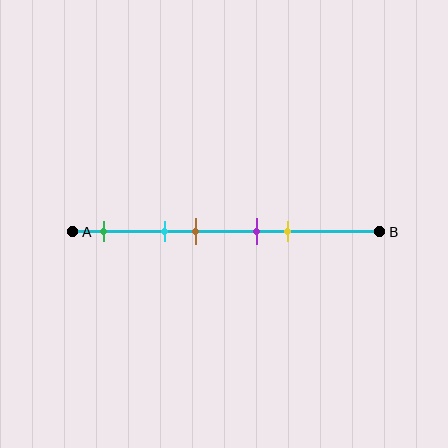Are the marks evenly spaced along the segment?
No, the marks are not evenly spaced.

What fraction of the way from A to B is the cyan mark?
The cyan mark is approximately 30% (0.3) of the way from A to B.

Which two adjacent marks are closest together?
The purple and yellow marks are the closest adjacent pair.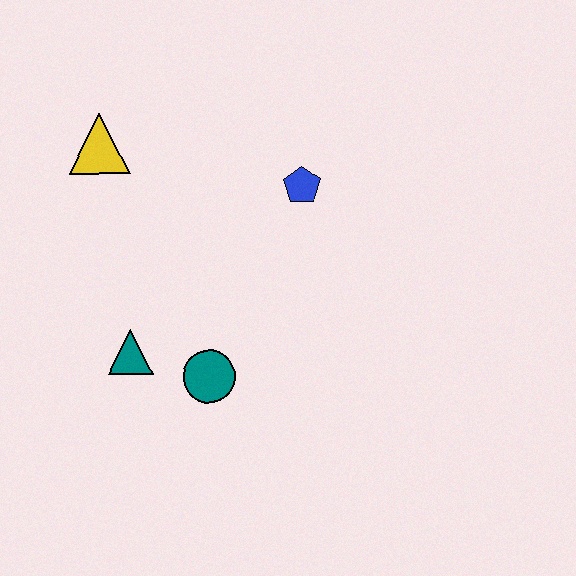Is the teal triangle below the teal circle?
No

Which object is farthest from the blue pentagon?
The teal triangle is farthest from the blue pentagon.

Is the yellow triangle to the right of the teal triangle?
No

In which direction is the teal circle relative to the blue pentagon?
The teal circle is below the blue pentagon.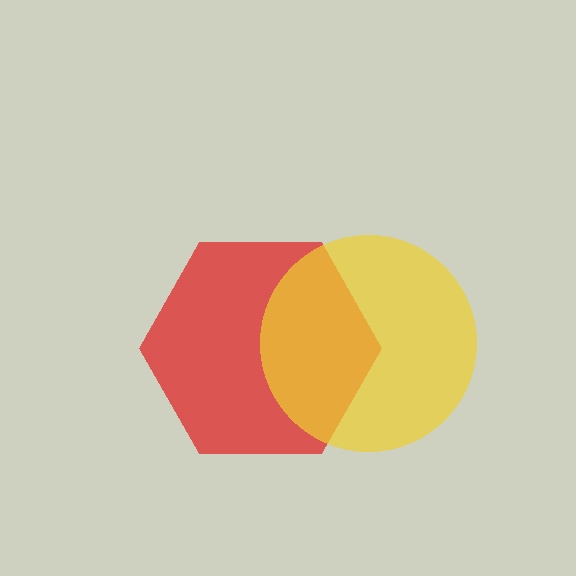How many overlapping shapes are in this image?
There are 2 overlapping shapes in the image.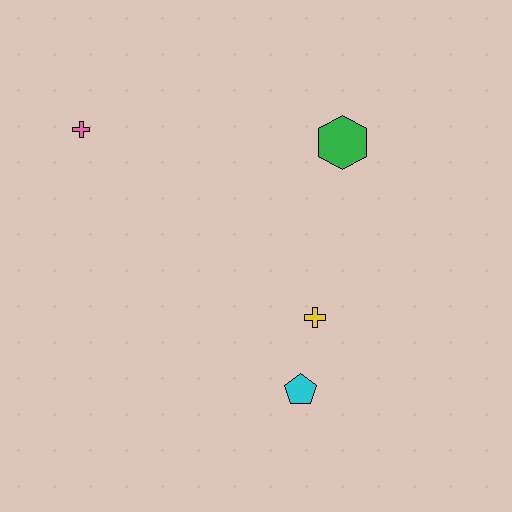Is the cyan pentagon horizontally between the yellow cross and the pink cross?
Yes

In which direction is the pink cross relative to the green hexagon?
The pink cross is to the left of the green hexagon.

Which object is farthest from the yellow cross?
The pink cross is farthest from the yellow cross.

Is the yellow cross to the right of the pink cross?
Yes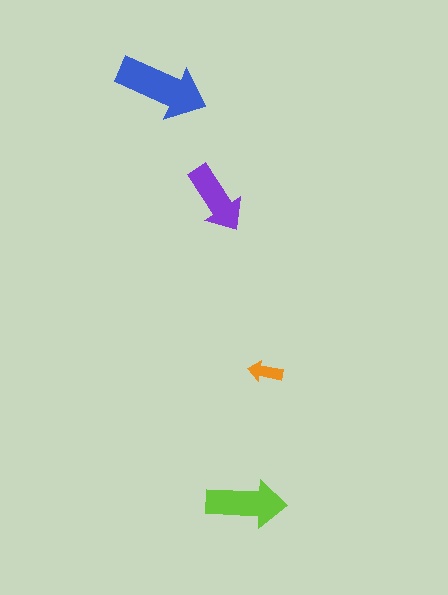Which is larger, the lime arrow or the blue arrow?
The blue one.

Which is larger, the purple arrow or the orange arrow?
The purple one.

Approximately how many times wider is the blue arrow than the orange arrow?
About 2.5 times wider.